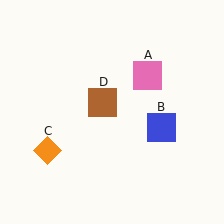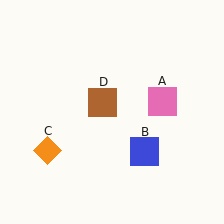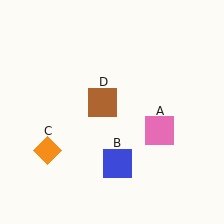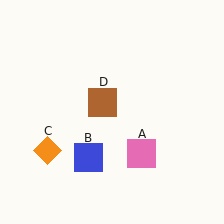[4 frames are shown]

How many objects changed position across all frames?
2 objects changed position: pink square (object A), blue square (object B).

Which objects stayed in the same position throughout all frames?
Orange diamond (object C) and brown square (object D) remained stationary.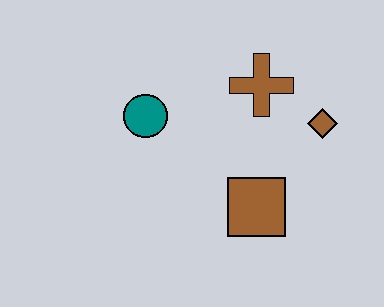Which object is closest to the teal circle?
The brown cross is closest to the teal circle.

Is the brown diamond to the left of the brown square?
No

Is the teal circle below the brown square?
No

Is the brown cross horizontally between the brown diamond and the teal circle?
Yes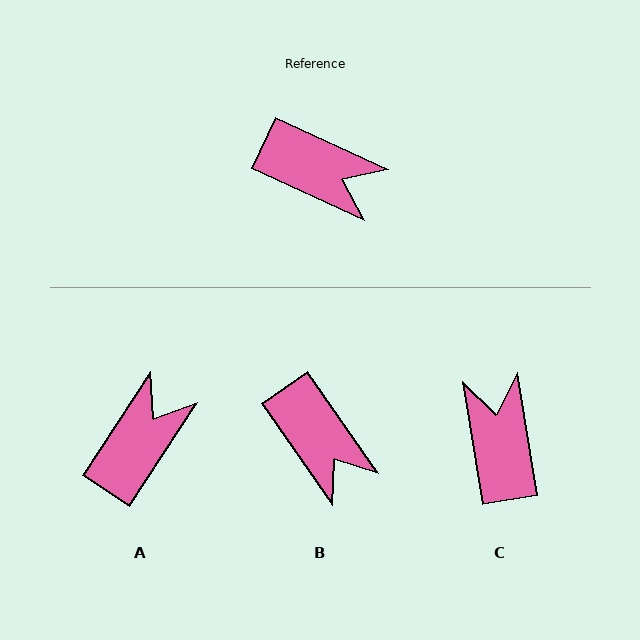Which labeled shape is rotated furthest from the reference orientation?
C, about 124 degrees away.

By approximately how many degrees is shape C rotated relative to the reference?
Approximately 124 degrees counter-clockwise.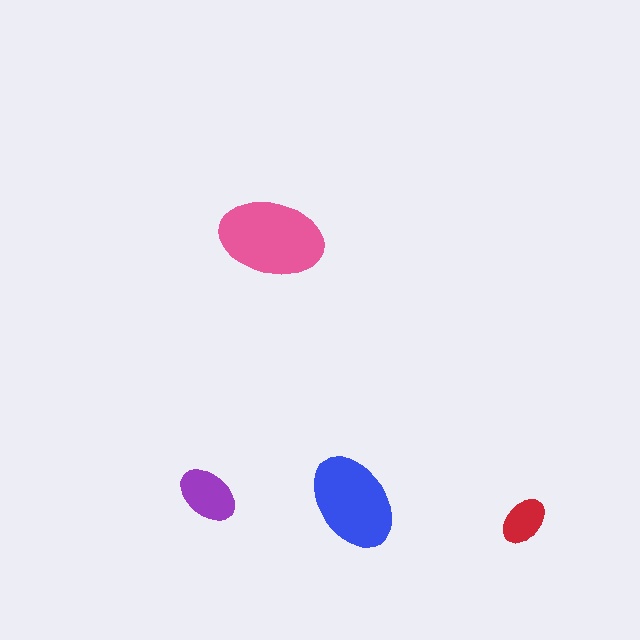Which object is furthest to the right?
The red ellipse is rightmost.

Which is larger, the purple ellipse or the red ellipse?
The purple one.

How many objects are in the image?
There are 4 objects in the image.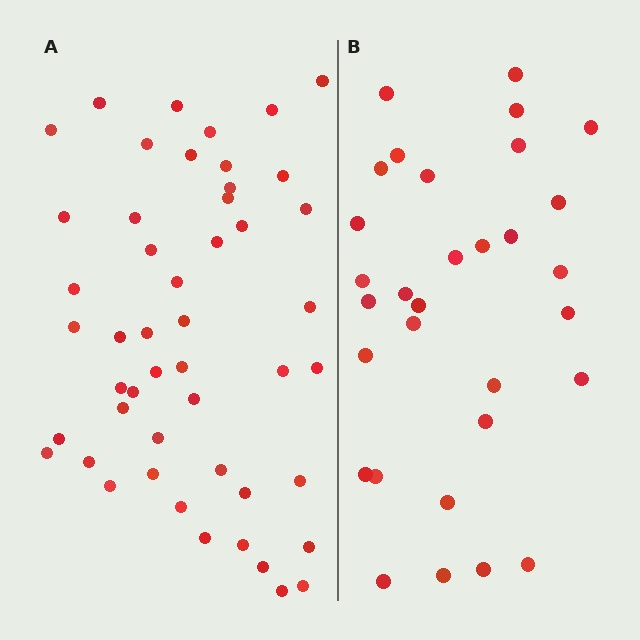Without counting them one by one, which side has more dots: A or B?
Region A (the left region) has more dots.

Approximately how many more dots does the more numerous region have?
Region A has approximately 20 more dots than region B.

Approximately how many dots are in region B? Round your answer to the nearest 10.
About 30 dots. (The exact count is 31, which rounds to 30.)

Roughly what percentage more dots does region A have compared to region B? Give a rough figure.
About 60% more.